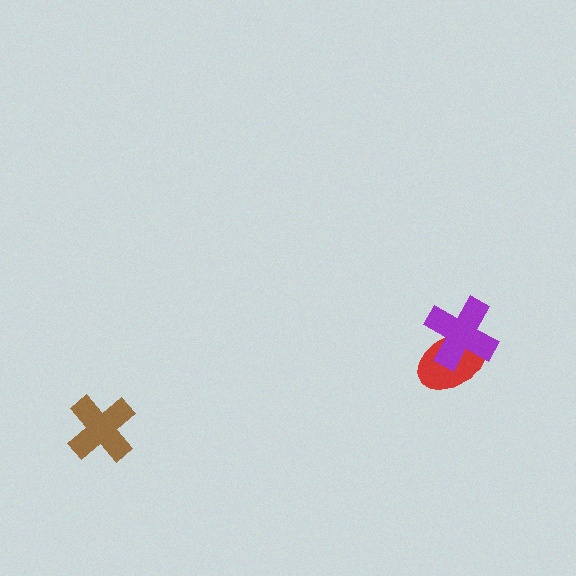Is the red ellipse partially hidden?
Yes, it is partially covered by another shape.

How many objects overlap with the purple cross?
1 object overlaps with the purple cross.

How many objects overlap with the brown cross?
0 objects overlap with the brown cross.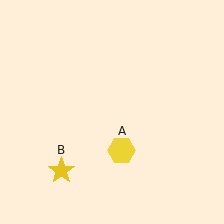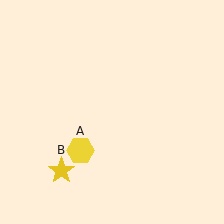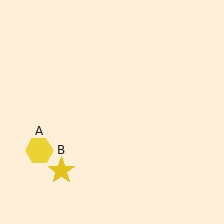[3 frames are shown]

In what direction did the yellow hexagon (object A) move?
The yellow hexagon (object A) moved left.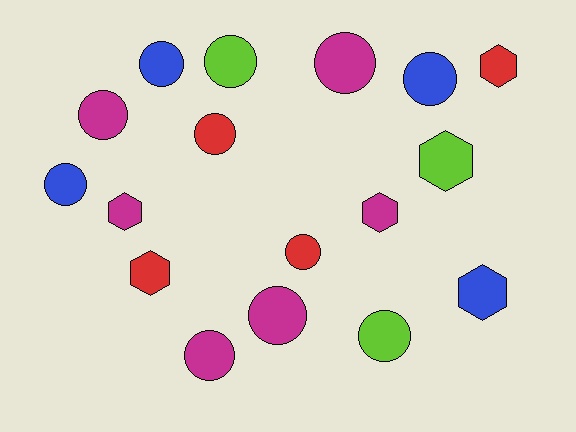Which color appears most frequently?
Magenta, with 6 objects.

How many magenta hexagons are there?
There are 2 magenta hexagons.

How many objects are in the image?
There are 17 objects.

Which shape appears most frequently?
Circle, with 11 objects.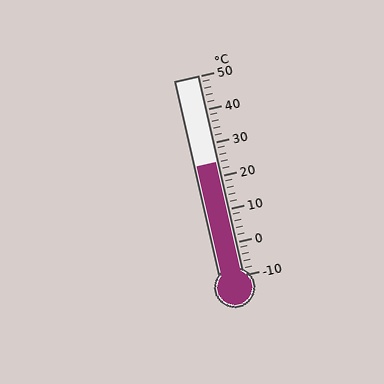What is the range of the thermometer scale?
The thermometer scale ranges from -10°C to 50°C.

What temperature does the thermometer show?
The thermometer shows approximately 24°C.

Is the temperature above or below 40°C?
The temperature is below 40°C.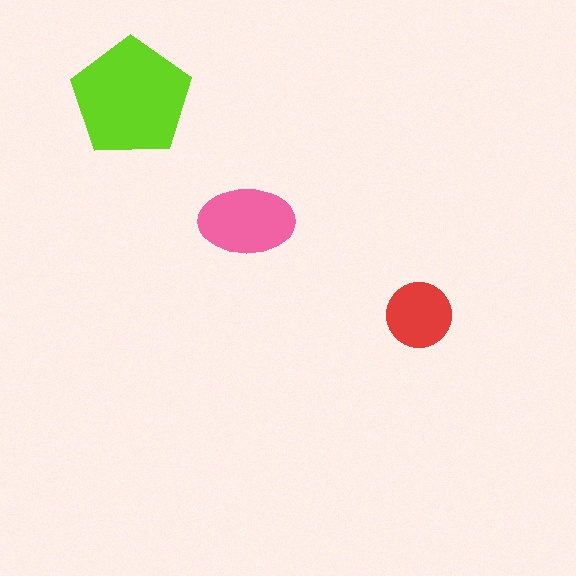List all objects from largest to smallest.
The lime pentagon, the pink ellipse, the red circle.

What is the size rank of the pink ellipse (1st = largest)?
2nd.